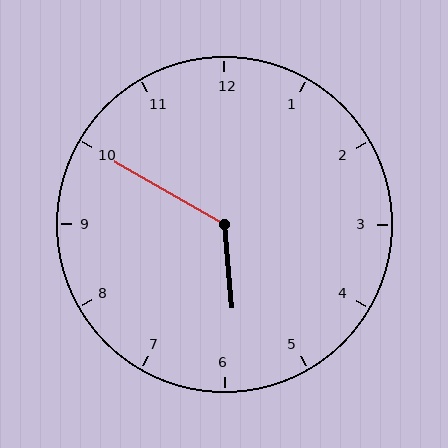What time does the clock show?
5:50.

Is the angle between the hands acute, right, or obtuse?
It is obtuse.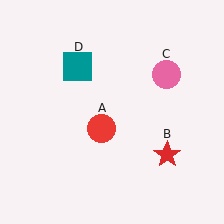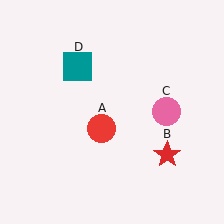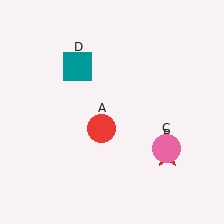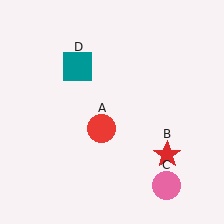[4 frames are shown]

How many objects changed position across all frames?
1 object changed position: pink circle (object C).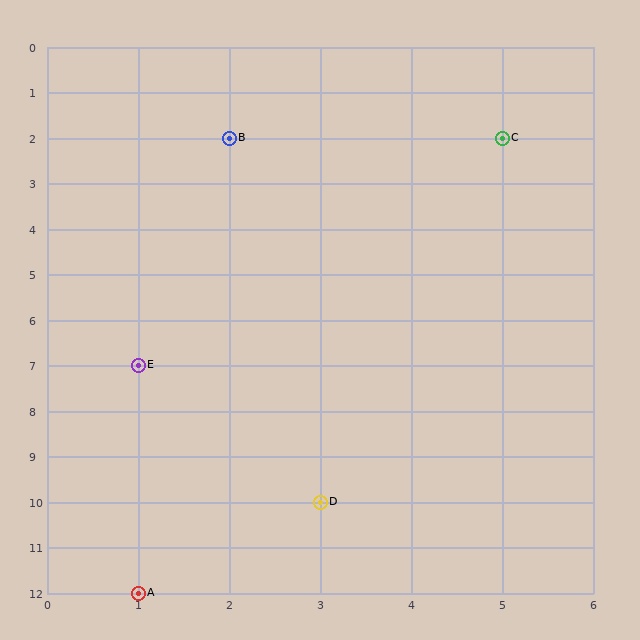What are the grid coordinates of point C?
Point C is at grid coordinates (5, 2).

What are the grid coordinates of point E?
Point E is at grid coordinates (1, 7).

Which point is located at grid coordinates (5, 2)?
Point C is at (5, 2).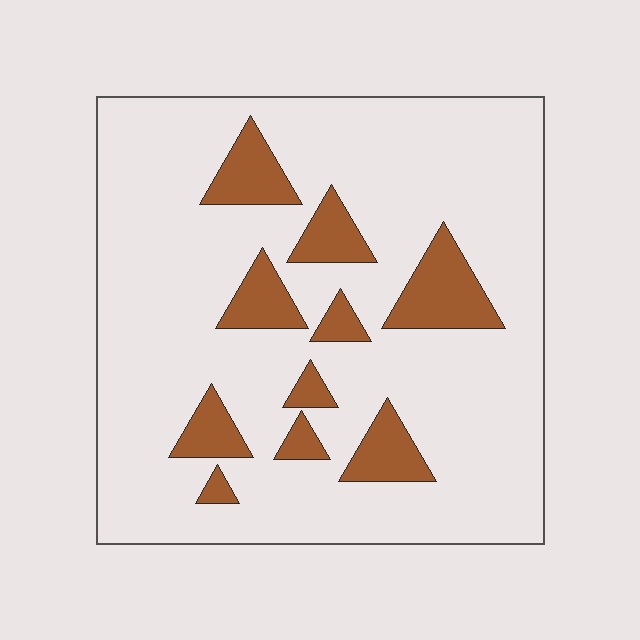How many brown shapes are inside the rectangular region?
10.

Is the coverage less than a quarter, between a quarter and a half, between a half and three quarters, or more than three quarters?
Less than a quarter.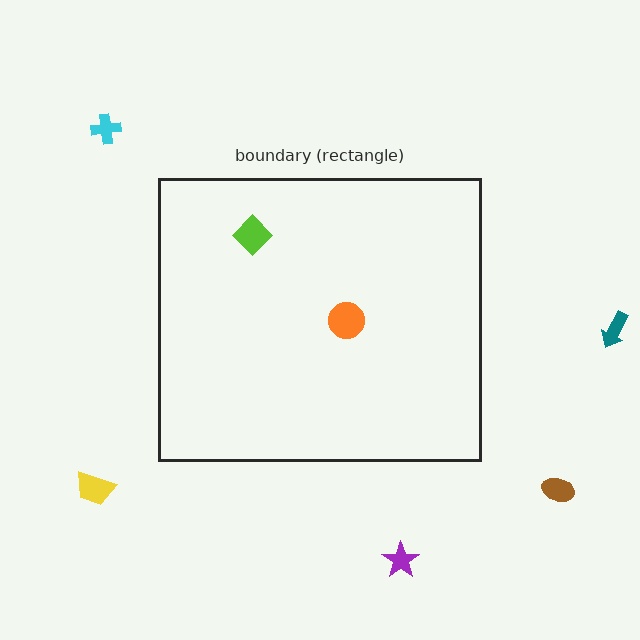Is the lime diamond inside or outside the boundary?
Inside.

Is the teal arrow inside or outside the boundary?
Outside.